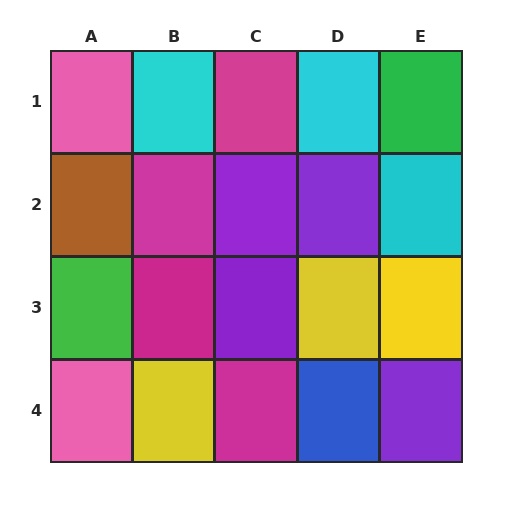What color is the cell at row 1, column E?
Green.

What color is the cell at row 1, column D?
Cyan.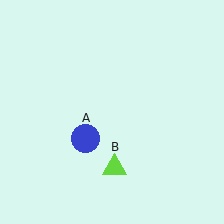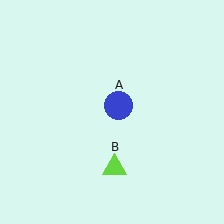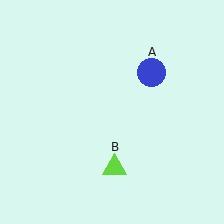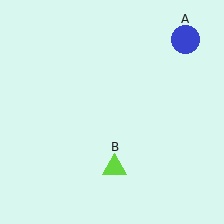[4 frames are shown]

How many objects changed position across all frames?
1 object changed position: blue circle (object A).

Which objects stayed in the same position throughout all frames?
Lime triangle (object B) remained stationary.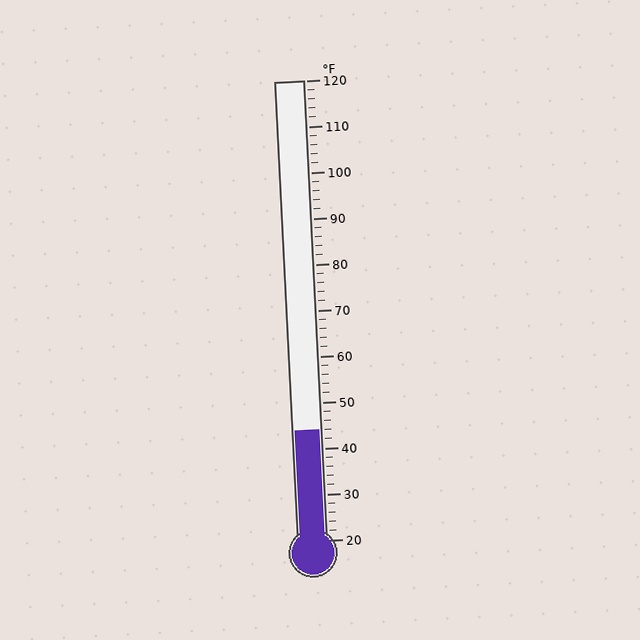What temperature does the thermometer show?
The thermometer shows approximately 44°F.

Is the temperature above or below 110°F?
The temperature is below 110°F.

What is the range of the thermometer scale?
The thermometer scale ranges from 20°F to 120°F.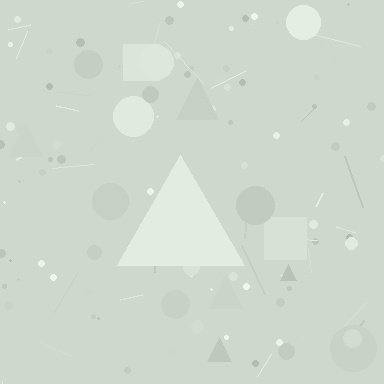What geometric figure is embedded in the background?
A triangle is embedded in the background.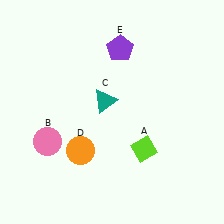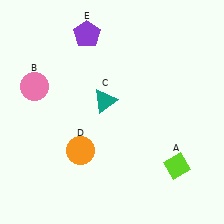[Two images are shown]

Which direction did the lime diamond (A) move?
The lime diamond (A) moved right.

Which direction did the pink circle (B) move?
The pink circle (B) moved up.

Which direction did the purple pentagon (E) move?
The purple pentagon (E) moved left.